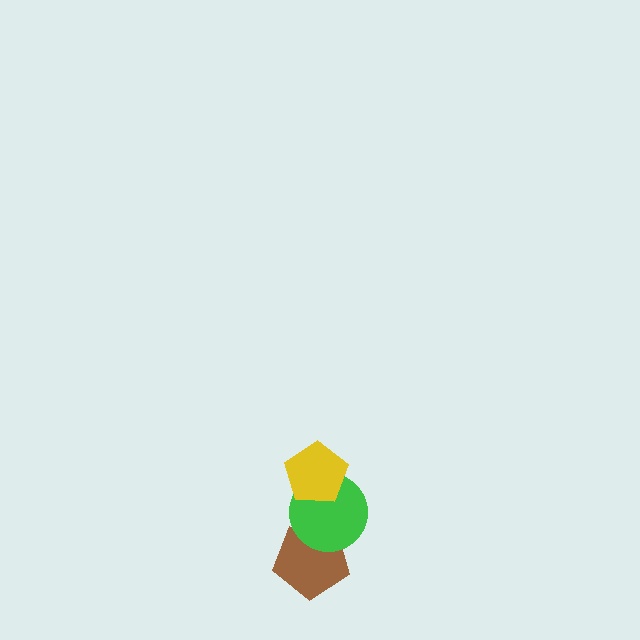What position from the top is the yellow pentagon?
The yellow pentagon is 1st from the top.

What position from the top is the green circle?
The green circle is 2nd from the top.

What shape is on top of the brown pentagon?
The green circle is on top of the brown pentagon.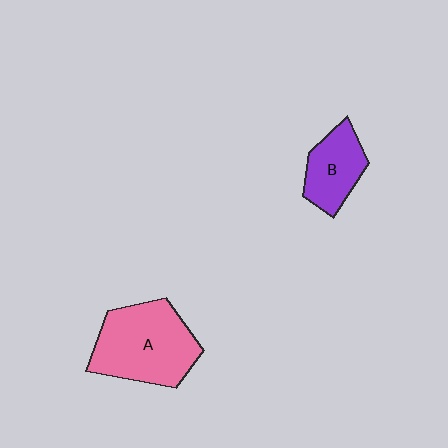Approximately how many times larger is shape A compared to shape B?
Approximately 1.8 times.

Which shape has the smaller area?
Shape B (purple).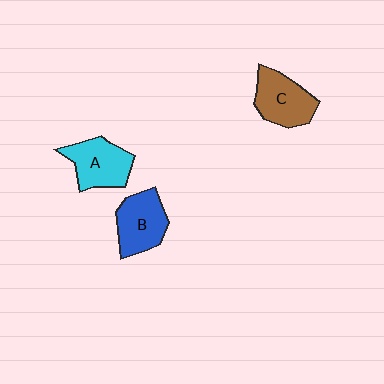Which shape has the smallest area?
Shape C (brown).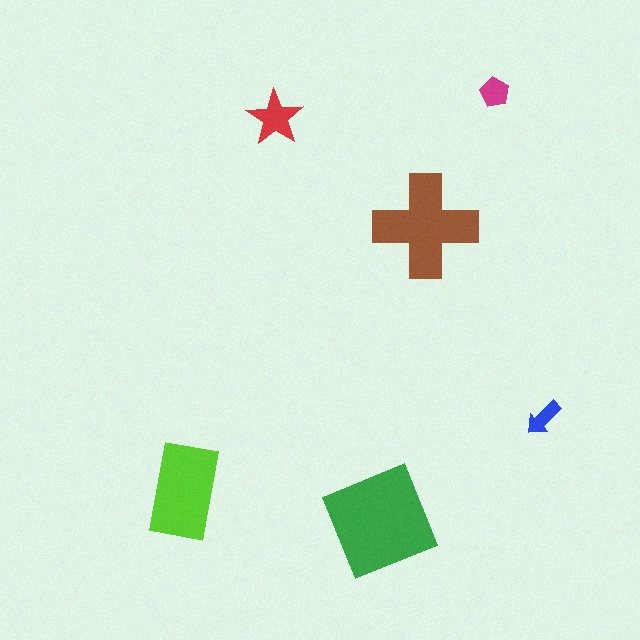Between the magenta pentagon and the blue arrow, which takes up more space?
The magenta pentagon.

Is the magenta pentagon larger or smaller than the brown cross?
Smaller.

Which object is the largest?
The green square.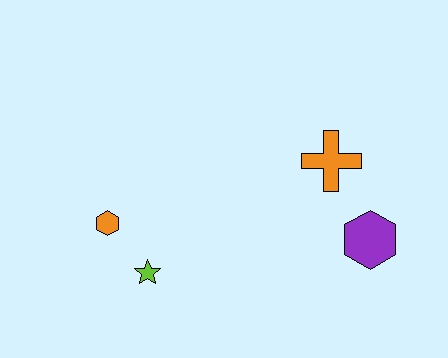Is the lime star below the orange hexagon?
Yes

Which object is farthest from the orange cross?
The orange hexagon is farthest from the orange cross.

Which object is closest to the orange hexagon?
The lime star is closest to the orange hexagon.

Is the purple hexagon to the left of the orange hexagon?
No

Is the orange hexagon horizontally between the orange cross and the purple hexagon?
No